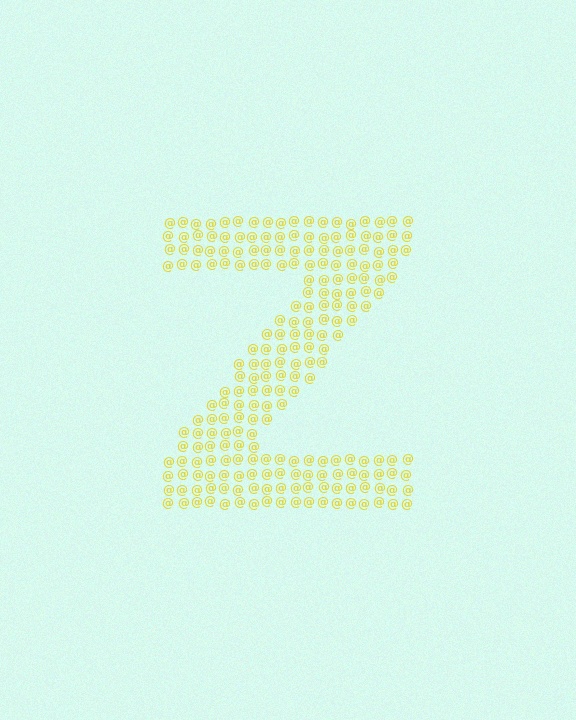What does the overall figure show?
The overall figure shows the letter Z.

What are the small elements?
The small elements are at signs.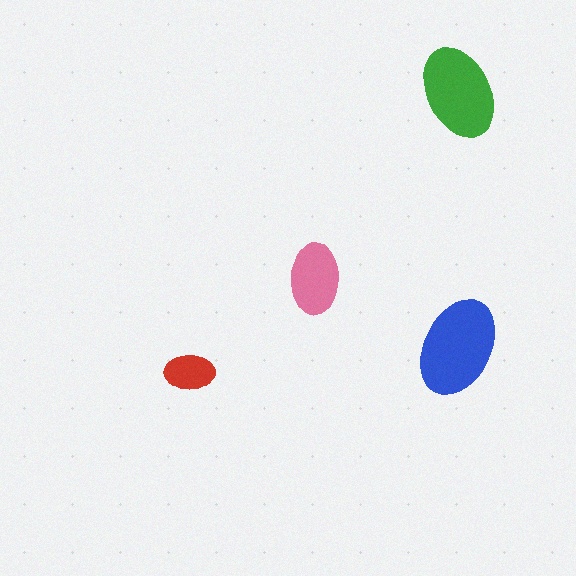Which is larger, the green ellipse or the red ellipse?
The green one.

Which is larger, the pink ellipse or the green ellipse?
The green one.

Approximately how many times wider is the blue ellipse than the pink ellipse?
About 1.5 times wider.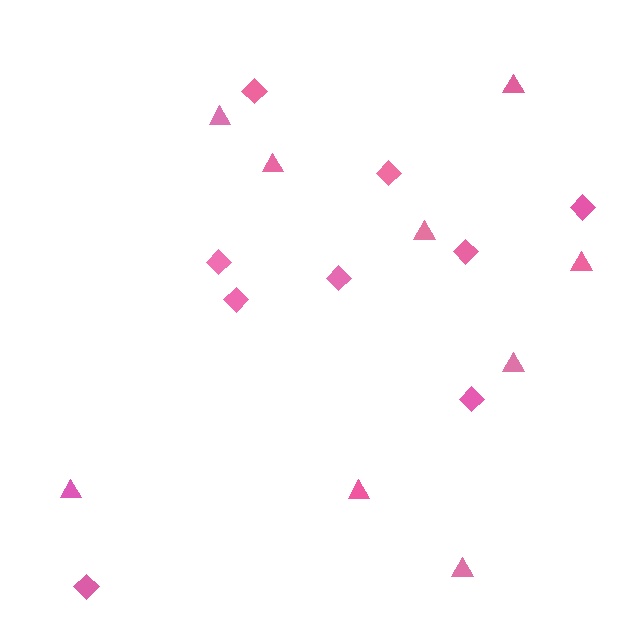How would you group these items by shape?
There are 2 groups: one group of diamonds (9) and one group of triangles (9).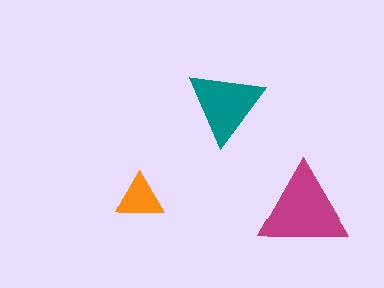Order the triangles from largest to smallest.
the magenta one, the teal one, the orange one.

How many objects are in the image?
There are 3 objects in the image.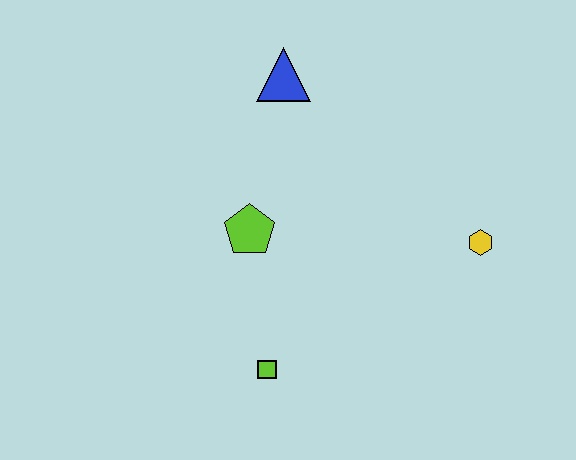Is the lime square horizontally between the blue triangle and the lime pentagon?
Yes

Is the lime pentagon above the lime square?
Yes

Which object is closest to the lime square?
The lime pentagon is closest to the lime square.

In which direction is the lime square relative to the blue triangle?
The lime square is below the blue triangle.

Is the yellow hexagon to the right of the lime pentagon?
Yes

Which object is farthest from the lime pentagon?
The yellow hexagon is farthest from the lime pentagon.